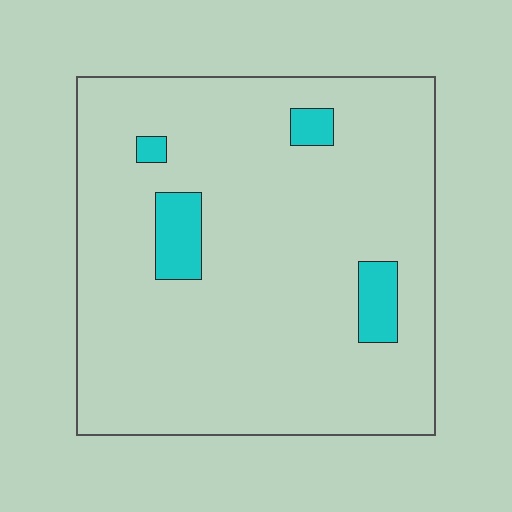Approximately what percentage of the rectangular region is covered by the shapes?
Approximately 10%.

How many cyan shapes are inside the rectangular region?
4.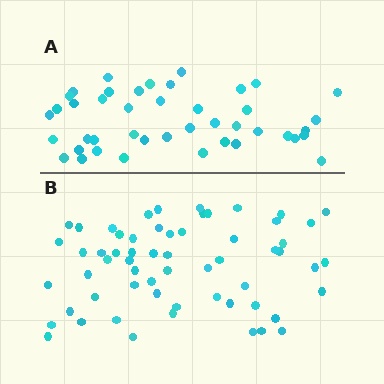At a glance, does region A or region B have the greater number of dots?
Region B (the bottom region) has more dots.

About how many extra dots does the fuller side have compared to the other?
Region B has approximately 15 more dots than region A.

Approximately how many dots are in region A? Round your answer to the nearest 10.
About 40 dots. (The exact count is 43, which rounds to 40.)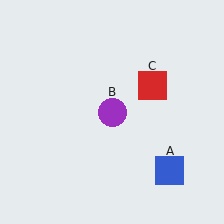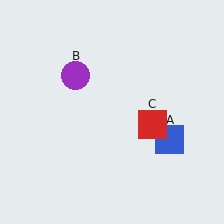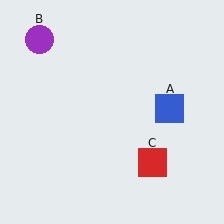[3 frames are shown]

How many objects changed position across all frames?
3 objects changed position: blue square (object A), purple circle (object B), red square (object C).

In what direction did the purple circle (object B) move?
The purple circle (object B) moved up and to the left.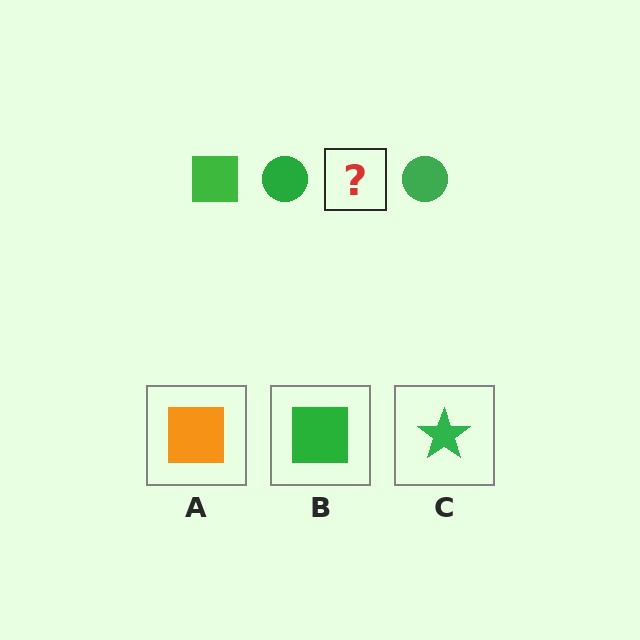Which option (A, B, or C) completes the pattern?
B.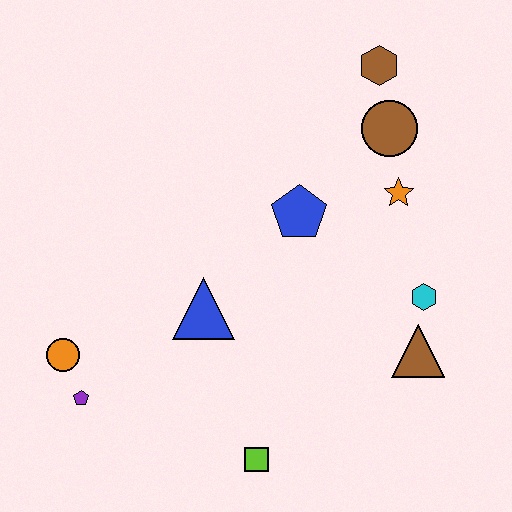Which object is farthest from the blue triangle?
The brown hexagon is farthest from the blue triangle.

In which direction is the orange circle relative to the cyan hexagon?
The orange circle is to the left of the cyan hexagon.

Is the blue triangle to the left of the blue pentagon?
Yes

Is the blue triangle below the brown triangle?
No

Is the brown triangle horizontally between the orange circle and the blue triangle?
No